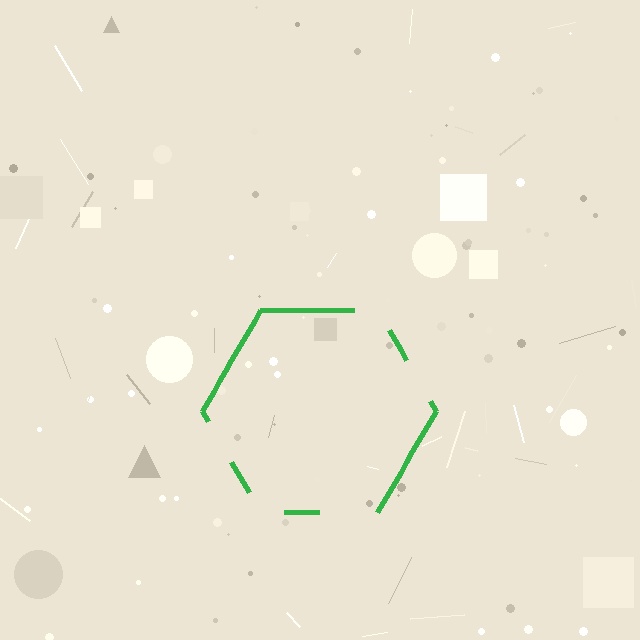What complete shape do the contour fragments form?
The contour fragments form a hexagon.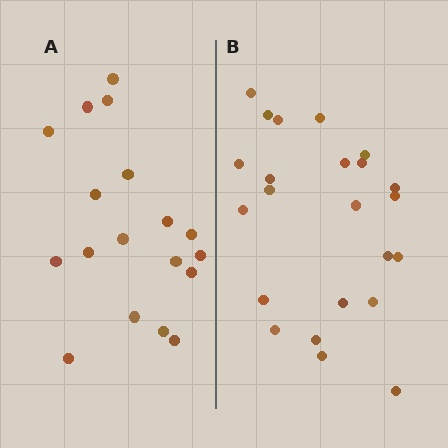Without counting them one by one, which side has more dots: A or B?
Region B (the right region) has more dots.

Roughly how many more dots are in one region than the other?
Region B has about 5 more dots than region A.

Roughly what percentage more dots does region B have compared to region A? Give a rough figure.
About 30% more.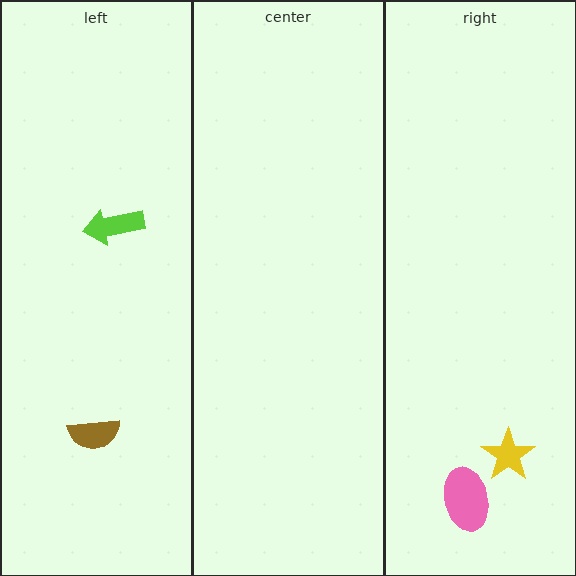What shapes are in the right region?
The pink ellipse, the yellow star.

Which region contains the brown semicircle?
The left region.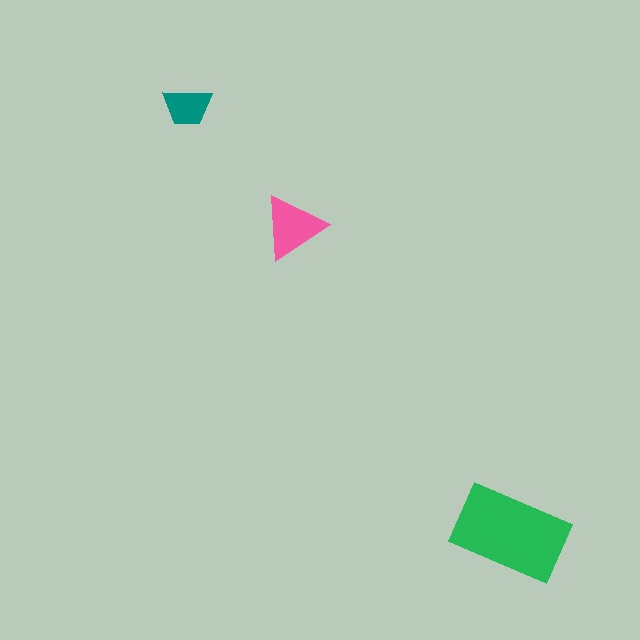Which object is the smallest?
The teal trapezoid.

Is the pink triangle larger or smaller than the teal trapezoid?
Larger.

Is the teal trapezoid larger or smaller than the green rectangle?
Smaller.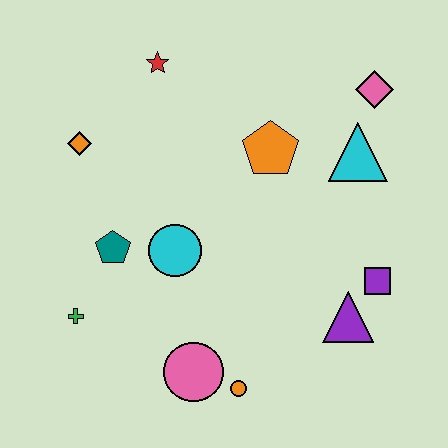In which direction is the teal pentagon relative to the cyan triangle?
The teal pentagon is to the left of the cyan triangle.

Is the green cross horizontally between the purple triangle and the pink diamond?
No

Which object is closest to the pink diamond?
The cyan triangle is closest to the pink diamond.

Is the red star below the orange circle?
No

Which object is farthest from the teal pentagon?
The pink diamond is farthest from the teal pentagon.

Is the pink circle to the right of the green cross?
Yes